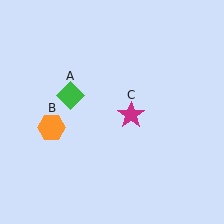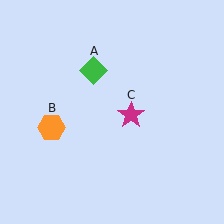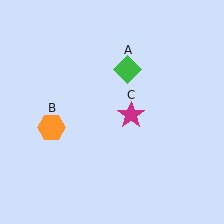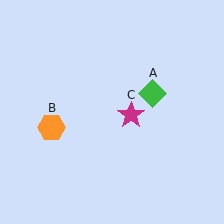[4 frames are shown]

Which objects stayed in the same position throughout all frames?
Orange hexagon (object B) and magenta star (object C) remained stationary.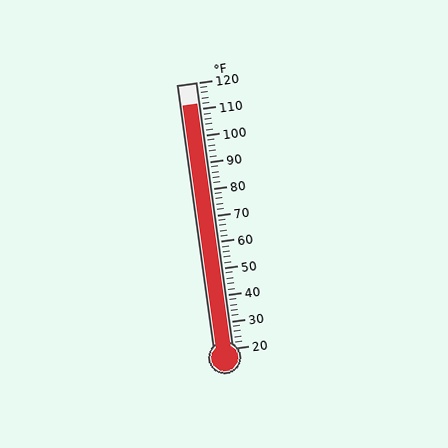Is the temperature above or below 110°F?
The temperature is above 110°F.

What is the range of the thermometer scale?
The thermometer scale ranges from 20°F to 120°F.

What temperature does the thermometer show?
The thermometer shows approximately 112°F.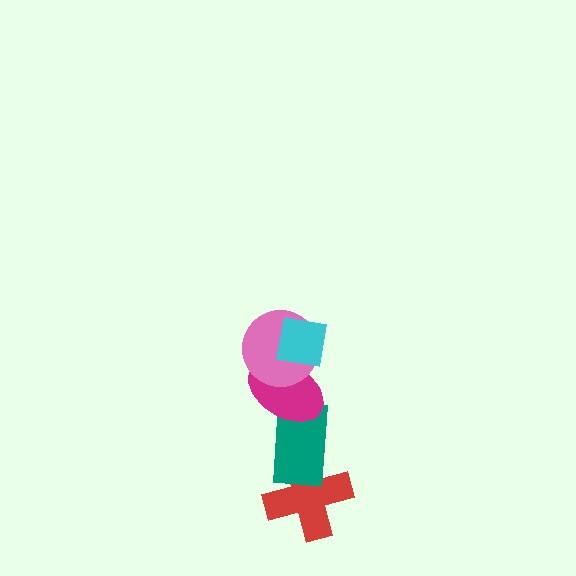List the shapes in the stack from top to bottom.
From top to bottom: the cyan square, the pink circle, the magenta ellipse, the teal rectangle, the red cross.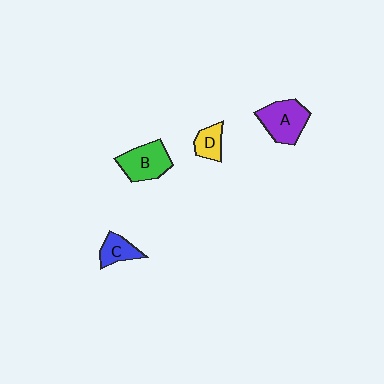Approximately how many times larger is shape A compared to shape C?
Approximately 1.8 times.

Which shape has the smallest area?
Shape D (yellow).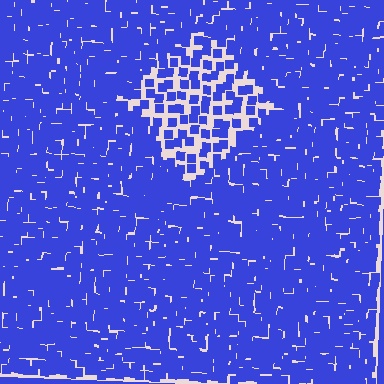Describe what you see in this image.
The image contains small blue elements arranged at two different densities. A diamond-shaped region is visible where the elements are less densely packed than the surrounding area.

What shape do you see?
I see a diamond.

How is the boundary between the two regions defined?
The boundary is defined by a change in element density (approximately 2.3x ratio). All elements are the same color, size, and shape.